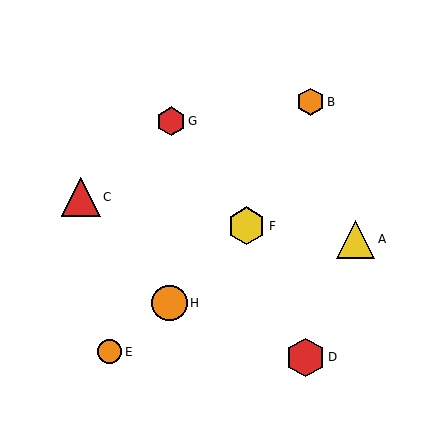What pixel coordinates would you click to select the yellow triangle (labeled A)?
Click at (355, 239) to select the yellow triangle A.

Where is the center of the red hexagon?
The center of the red hexagon is at (171, 121).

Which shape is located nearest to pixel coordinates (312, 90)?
The orange hexagon (labeled B) at (310, 102) is nearest to that location.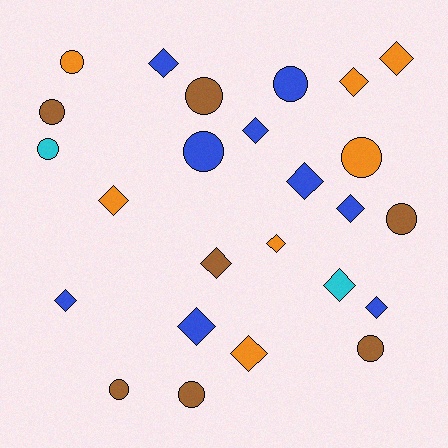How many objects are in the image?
There are 25 objects.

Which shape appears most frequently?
Diamond, with 14 objects.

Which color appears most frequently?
Blue, with 9 objects.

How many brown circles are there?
There are 6 brown circles.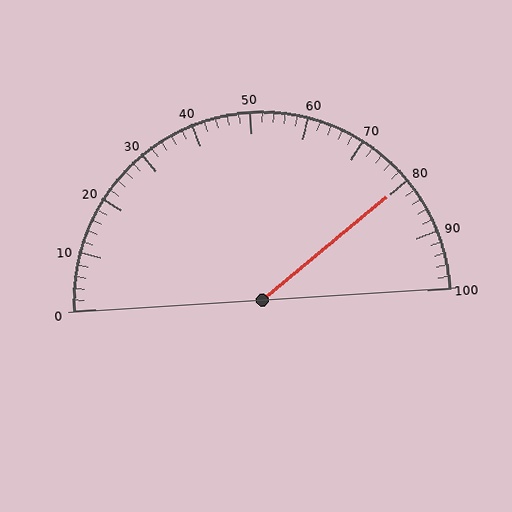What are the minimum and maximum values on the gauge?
The gauge ranges from 0 to 100.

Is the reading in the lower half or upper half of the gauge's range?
The reading is in the upper half of the range (0 to 100).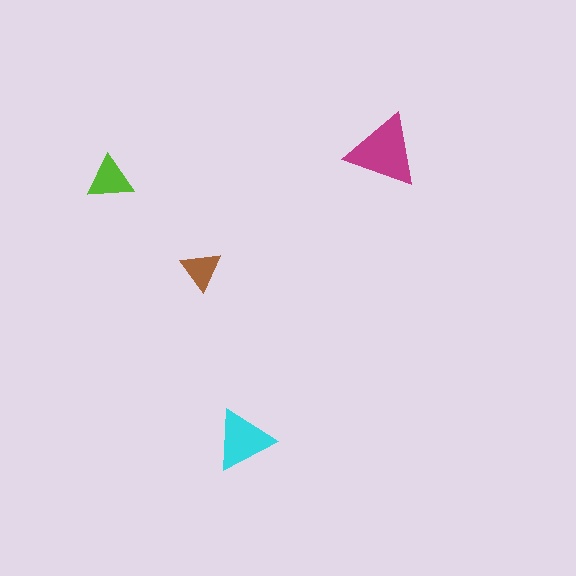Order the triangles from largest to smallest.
the magenta one, the cyan one, the lime one, the brown one.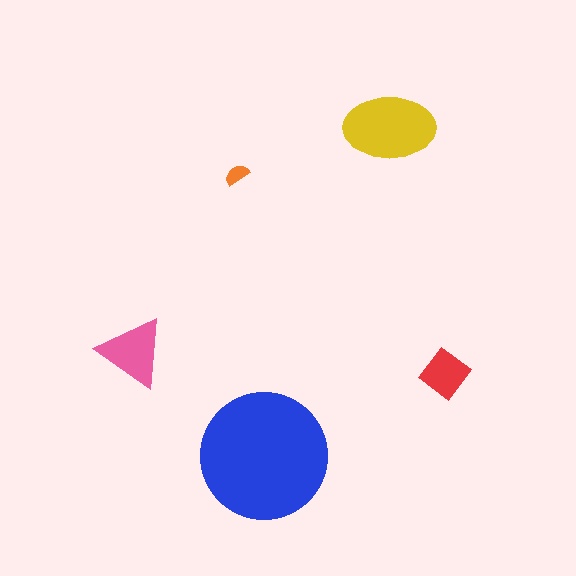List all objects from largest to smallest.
The blue circle, the yellow ellipse, the pink triangle, the red diamond, the orange semicircle.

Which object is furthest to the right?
The red diamond is rightmost.